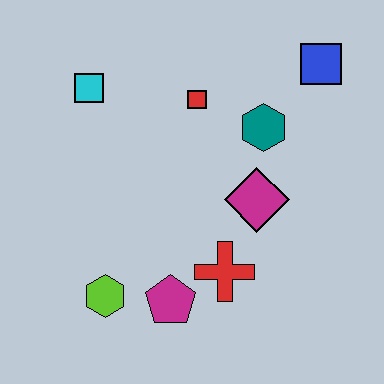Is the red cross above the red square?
No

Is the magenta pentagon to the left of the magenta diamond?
Yes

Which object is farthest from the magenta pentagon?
The blue square is farthest from the magenta pentagon.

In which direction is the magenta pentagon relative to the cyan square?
The magenta pentagon is below the cyan square.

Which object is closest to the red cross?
The magenta pentagon is closest to the red cross.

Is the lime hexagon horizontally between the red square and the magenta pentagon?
No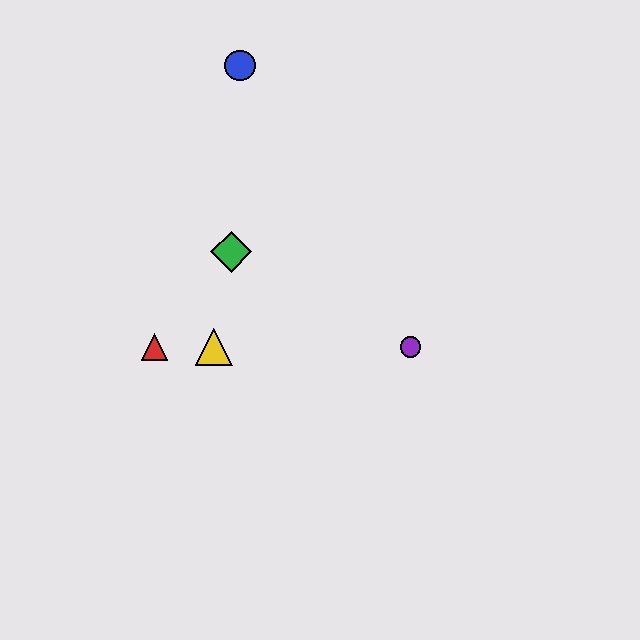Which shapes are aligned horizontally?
The red triangle, the yellow triangle, the purple circle are aligned horizontally.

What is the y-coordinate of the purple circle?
The purple circle is at y≈347.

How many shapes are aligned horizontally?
3 shapes (the red triangle, the yellow triangle, the purple circle) are aligned horizontally.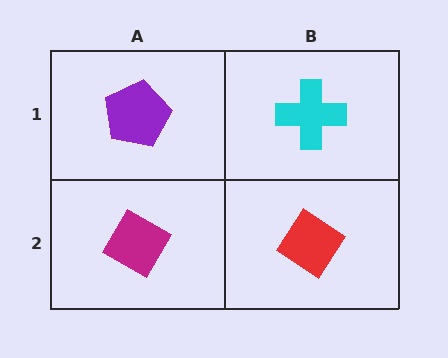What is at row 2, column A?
A magenta diamond.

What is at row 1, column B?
A cyan cross.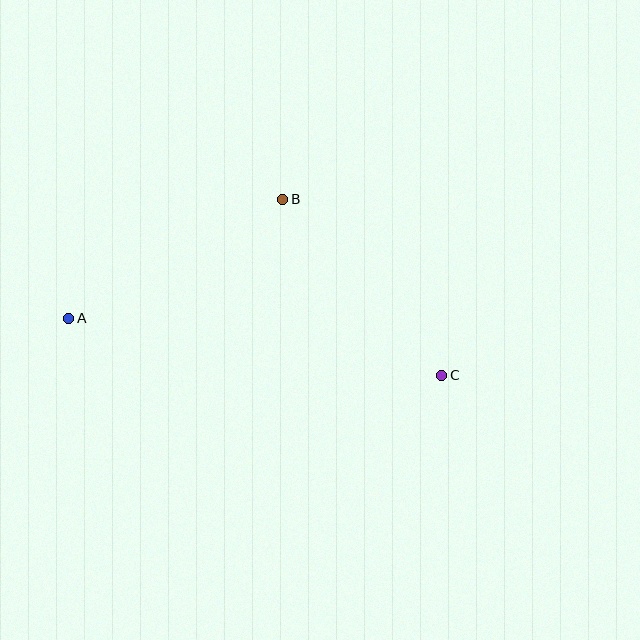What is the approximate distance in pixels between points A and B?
The distance between A and B is approximately 245 pixels.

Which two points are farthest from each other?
Points A and C are farthest from each other.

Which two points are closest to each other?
Points B and C are closest to each other.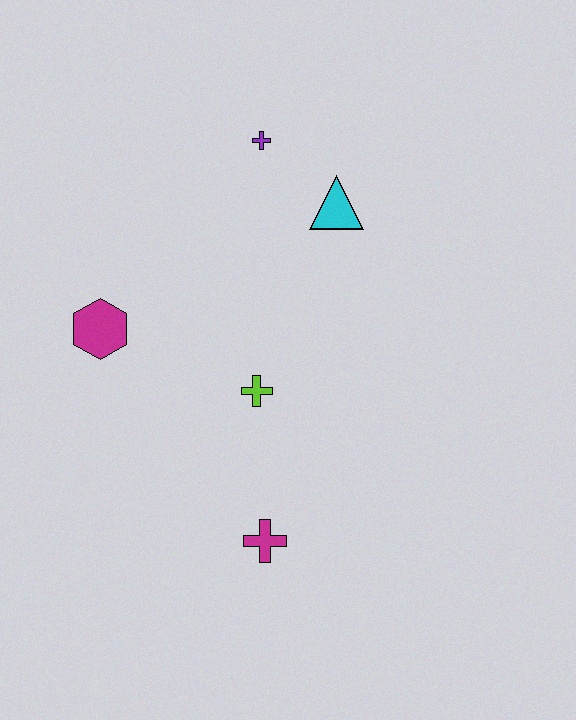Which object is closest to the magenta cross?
The lime cross is closest to the magenta cross.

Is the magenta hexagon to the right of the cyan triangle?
No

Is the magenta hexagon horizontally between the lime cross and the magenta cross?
No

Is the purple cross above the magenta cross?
Yes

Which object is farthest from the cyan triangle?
The magenta cross is farthest from the cyan triangle.